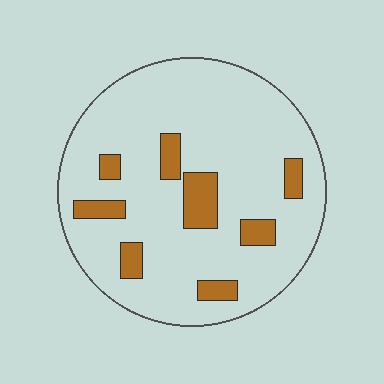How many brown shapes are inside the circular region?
8.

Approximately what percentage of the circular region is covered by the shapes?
Approximately 15%.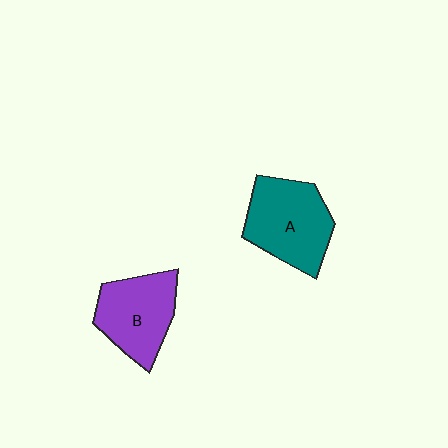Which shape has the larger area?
Shape A (teal).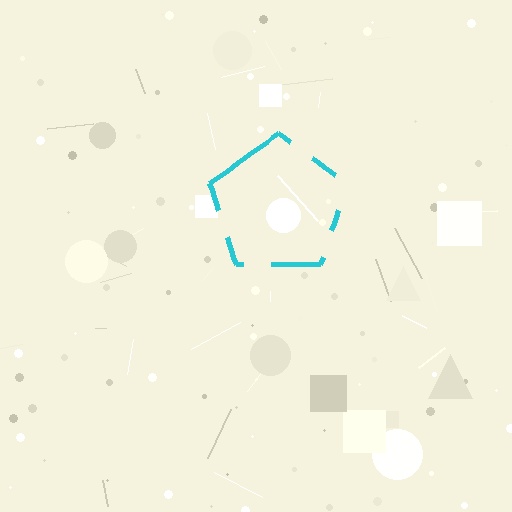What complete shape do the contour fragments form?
The contour fragments form a pentagon.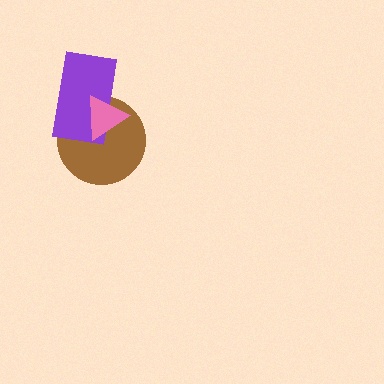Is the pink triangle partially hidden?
No, no other shape covers it.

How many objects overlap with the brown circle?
2 objects overlap with the brown circle.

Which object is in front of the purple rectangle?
The pink triangle is in front of the purple rectangle.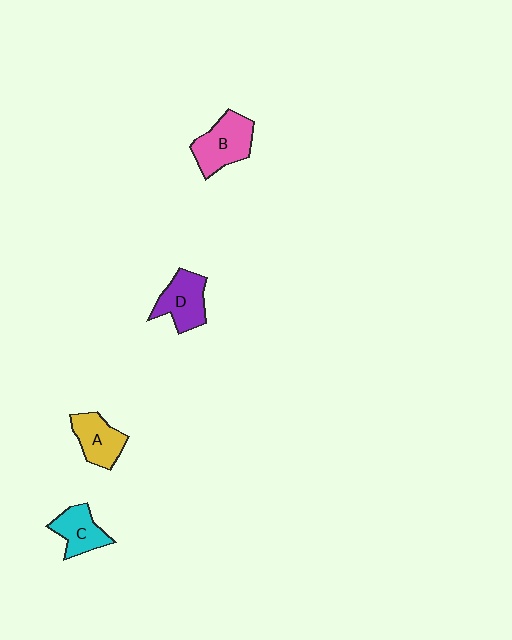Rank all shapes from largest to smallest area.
From largest to smallest: B (pink), D (purple), A (yellow), C (cyan).